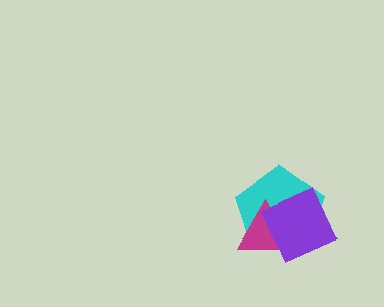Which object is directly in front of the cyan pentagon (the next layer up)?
The magenta triangle is directly in front of the cyan pentagon.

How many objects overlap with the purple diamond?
2 objects overlap with the purple diamond.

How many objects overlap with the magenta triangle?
2 objects overlap with the magenta triangle.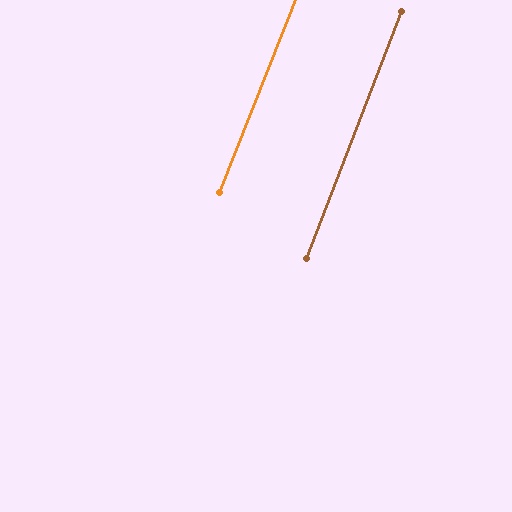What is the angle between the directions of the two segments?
Approximately 1 degree.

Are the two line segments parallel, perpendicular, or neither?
Parallel — their directions differ by only 0.6°.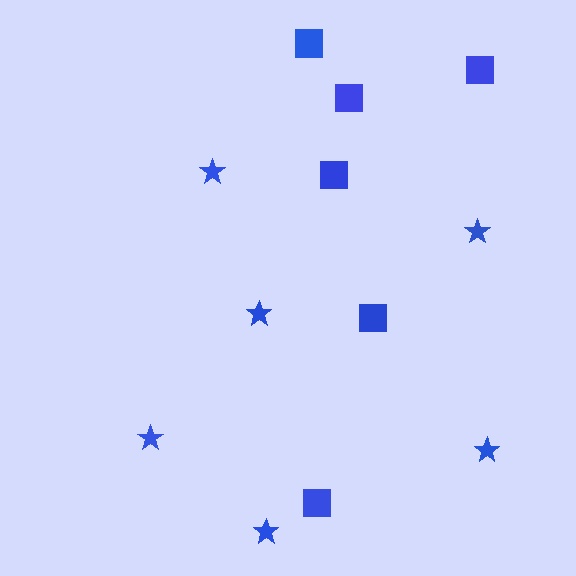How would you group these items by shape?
There are 2 groups: one group of squares (6) and one group of stars (6).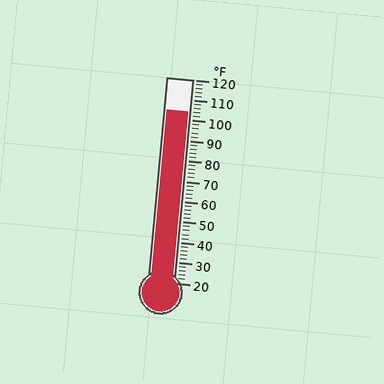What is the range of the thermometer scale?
The thermometer scale ranges from 20°F to 120°F.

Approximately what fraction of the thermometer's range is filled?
The thermometer is filled to approximately 85% of its range.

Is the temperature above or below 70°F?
The temperature is above 70°F.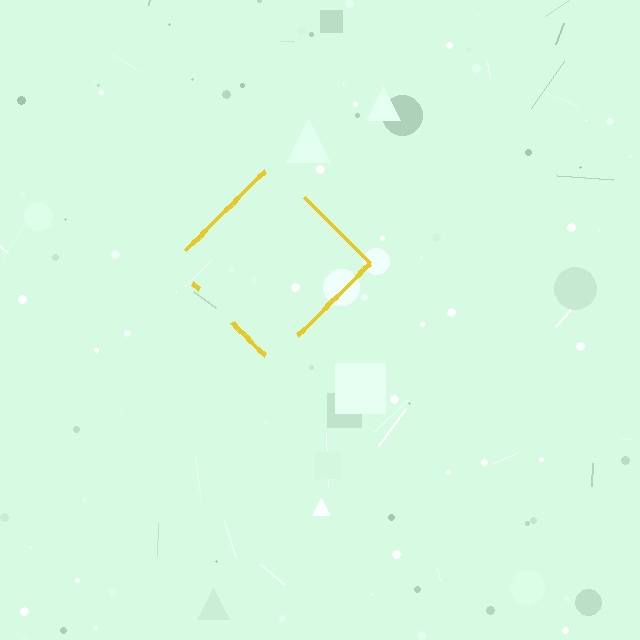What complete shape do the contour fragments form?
The contour fragments form a diamond.